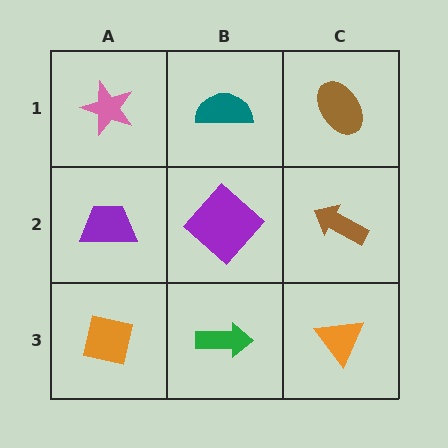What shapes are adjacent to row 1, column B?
A purple diamond (row 2, column B), a pink star (row 1, column A), a brown ellipse (row 1, column C).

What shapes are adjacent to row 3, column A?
A purple trapezoid (row 2, column A), a green arrow (row 3, column B).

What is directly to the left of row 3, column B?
An orange square.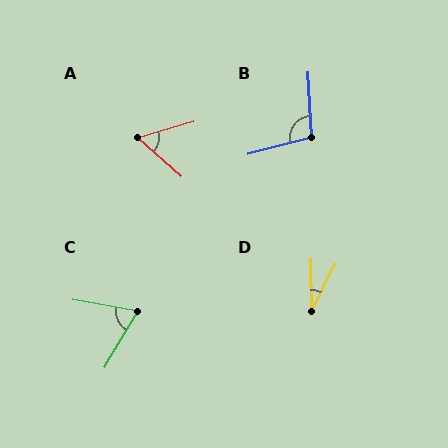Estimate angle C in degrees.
Approximately 70 degrees.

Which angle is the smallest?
D, at approximately 27 degrees.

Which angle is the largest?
B, at approximately 101 degrees.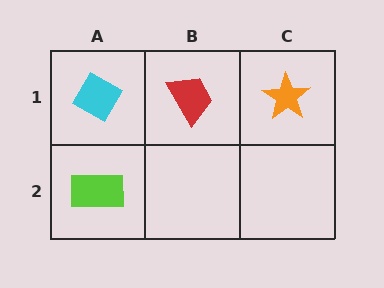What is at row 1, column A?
A cyan diamond.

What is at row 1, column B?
A red trapezoid.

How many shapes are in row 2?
1 shape.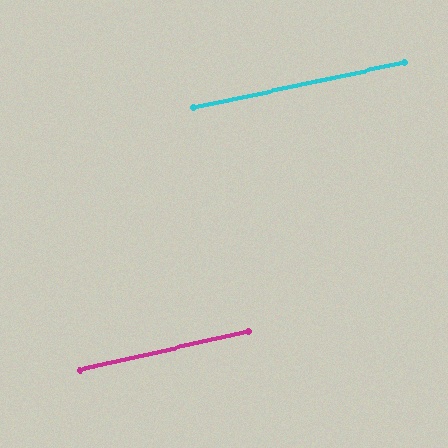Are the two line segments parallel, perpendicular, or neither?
Parallel — their directions differ by only 0.7°.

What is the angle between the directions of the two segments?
Approximately 1 degree.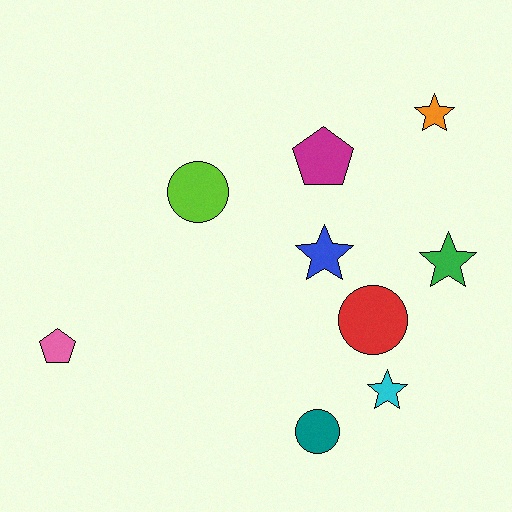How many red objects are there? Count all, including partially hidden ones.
There is 1 red object.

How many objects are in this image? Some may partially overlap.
There are 9 objects.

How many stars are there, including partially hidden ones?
There are 4 stars.